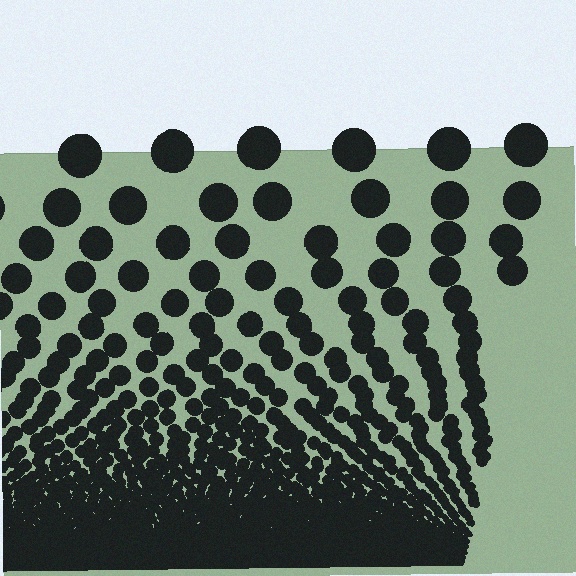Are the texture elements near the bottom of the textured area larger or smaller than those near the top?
Smaller. The gradient is inverted — elements near the bottom are smaller and denser.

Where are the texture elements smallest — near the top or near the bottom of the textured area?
Near the bottom.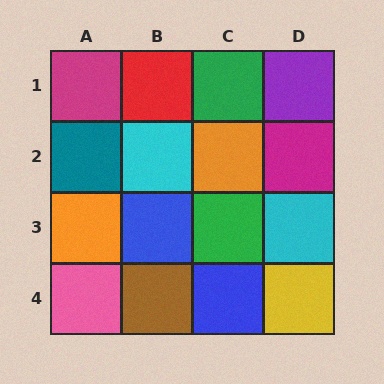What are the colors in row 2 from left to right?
Teal, cyan, orange, magenta.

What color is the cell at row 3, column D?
Cyan.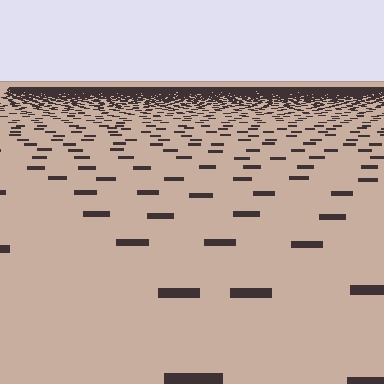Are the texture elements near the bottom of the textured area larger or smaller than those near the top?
Larger. Near the bottom, elements are closer to the viewer and appear at a bigger on-screen size.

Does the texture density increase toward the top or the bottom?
Density increases toward the top.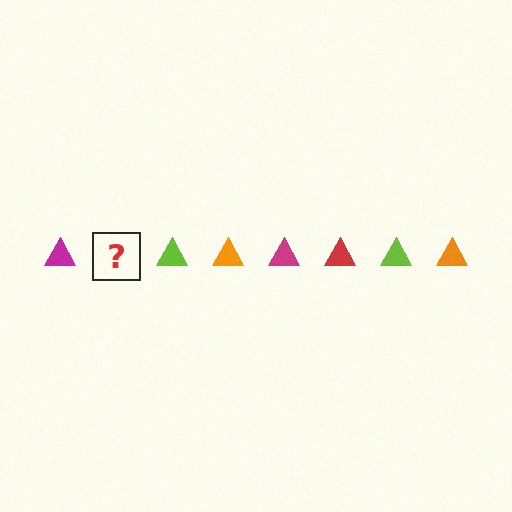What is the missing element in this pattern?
The missing element is a red triangle.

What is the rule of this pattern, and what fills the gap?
The rule is that the pattern cycles through magenta, red, lime, orange triangles. The gap should be filled with a red triangle.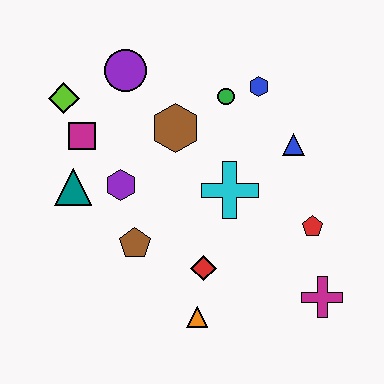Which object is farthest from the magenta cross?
The lime diamond is farthest from the magenta cross.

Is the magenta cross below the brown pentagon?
Yes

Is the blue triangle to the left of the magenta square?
No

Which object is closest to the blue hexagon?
The green circle is closest to the blue hexagon.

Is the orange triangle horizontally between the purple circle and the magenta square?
No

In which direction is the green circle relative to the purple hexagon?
The green circle is to the right of the purple hexagon.